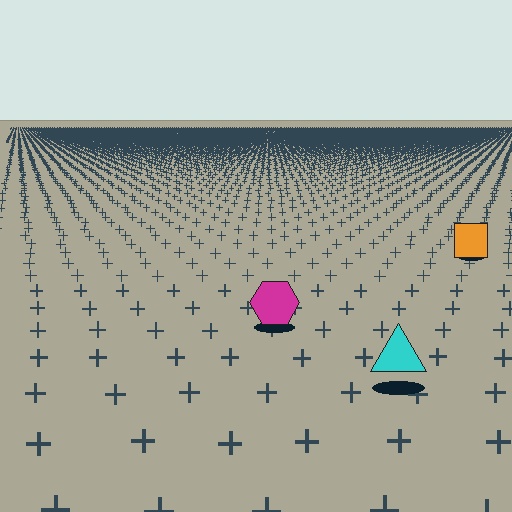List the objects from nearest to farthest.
From nearest to farthest: the cyan triangle, the magenta hexagon, the orange square.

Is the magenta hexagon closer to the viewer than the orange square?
Yes. The magenta hexagon is closer — you can tell from the texture gradient: the ground texture is coarser near it.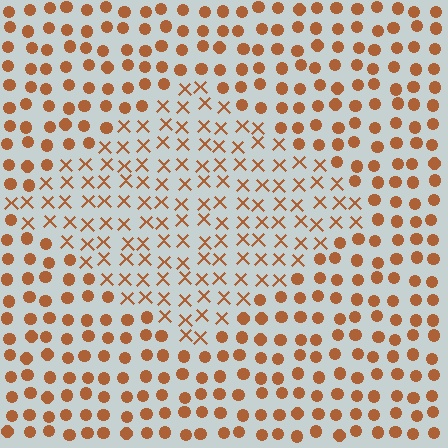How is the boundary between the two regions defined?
The boundary is defined by a change in element shape: X marks inside vs. circles outside. All elements share the same color and spacing.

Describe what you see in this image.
The image is filled with small brown elements arranged in a uniform grid. A diamond-shaped region contains X marks, while the surrounding area contains circles. The boundary is defined purely by the change in element shape.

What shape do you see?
I see a diamond.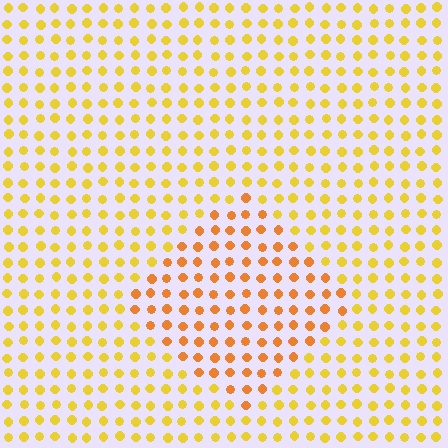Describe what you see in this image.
The image is filled with small yellow elements in a uniform arrangement. A diamond-shaped region is visible where the elements are tinted to a slightly different hue, forming a subtle color boundary.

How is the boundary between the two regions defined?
The boundary is defined purely by a slight shift in hue (about 26 degrees). Spacing, size, and orientation are identical on both sides.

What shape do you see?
I see a diamond.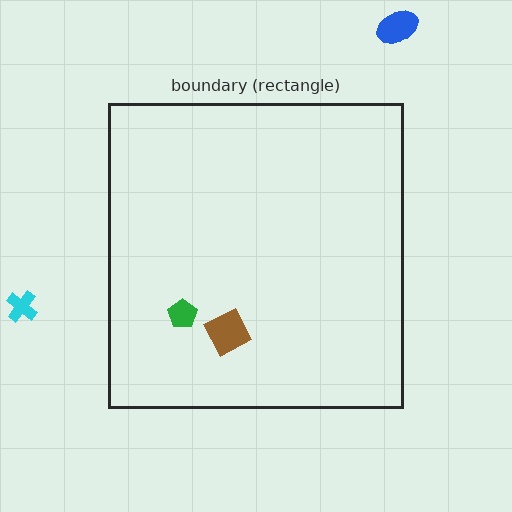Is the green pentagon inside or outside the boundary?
Inside.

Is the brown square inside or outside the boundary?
Inside.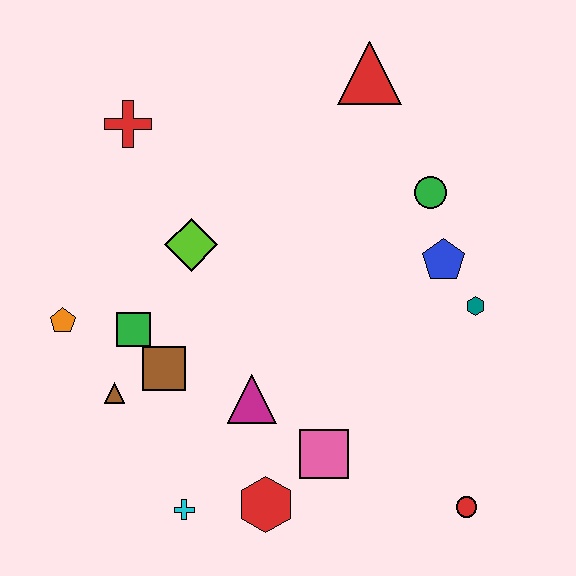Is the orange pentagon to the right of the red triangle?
No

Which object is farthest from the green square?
The red circle is farthest from the green square.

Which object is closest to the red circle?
The pink square is closest to the red circle.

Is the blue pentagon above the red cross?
No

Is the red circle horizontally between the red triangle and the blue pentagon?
No